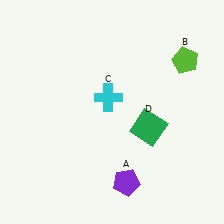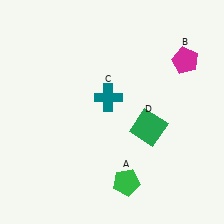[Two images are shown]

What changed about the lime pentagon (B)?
In Image 1, B is lime. In Image 2, it changed to magenta.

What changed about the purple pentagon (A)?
In Image 1, A is purple. In Image 2, it changed to green.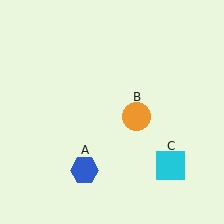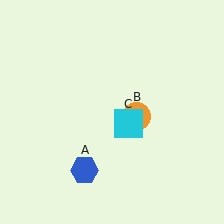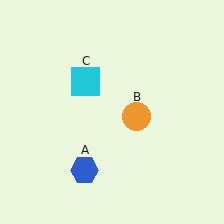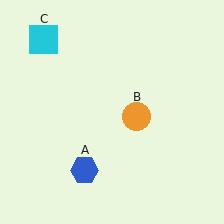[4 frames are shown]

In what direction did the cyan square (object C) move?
The cyan square (object C) moved up and to the left.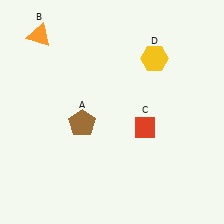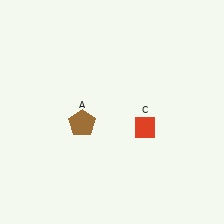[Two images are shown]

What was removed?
The orange triangle (B), the yellow hexagon (D) were removed in Image 2.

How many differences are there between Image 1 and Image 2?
There are 2 differences between the two images.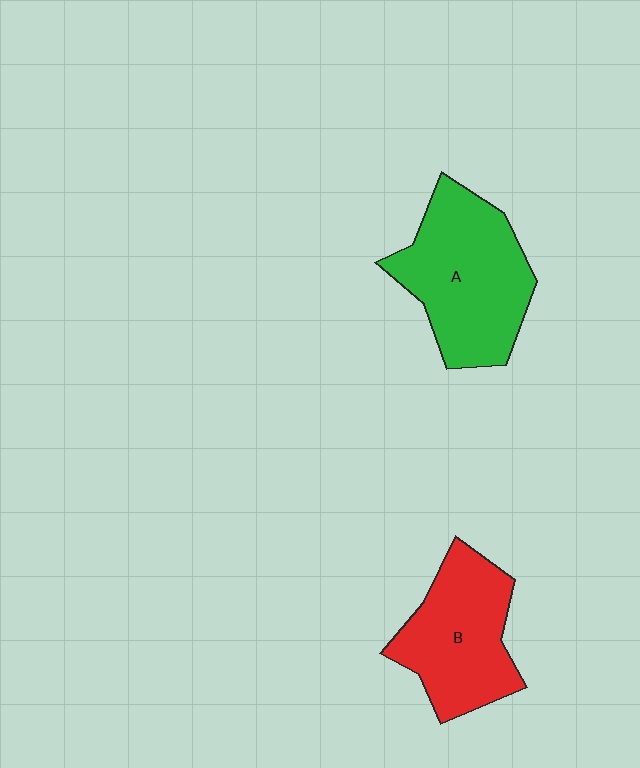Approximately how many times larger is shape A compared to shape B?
Approximately 1.2 times.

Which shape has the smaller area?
Shape B (red).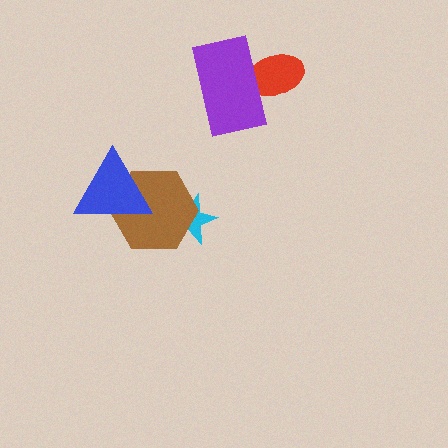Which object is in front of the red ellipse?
The purple rectangle is in front of the red ellipse.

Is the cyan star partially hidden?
Yes, it is partially covered by another shape.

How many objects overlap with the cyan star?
1 object overlaps with the cyan star.